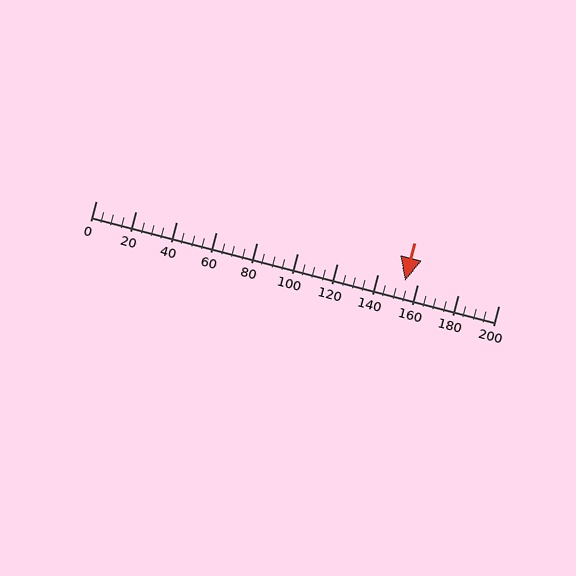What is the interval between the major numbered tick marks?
The major tick marks are spaced 20 units apart.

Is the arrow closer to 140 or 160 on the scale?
The arrow is closer to 160.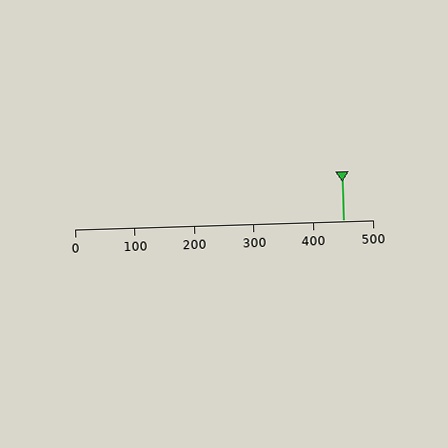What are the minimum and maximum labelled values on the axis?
The axis runs from 0 to 500.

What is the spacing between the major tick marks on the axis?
The major ticks are spaced 100 apart.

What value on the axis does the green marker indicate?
The marker indicates approximately 450.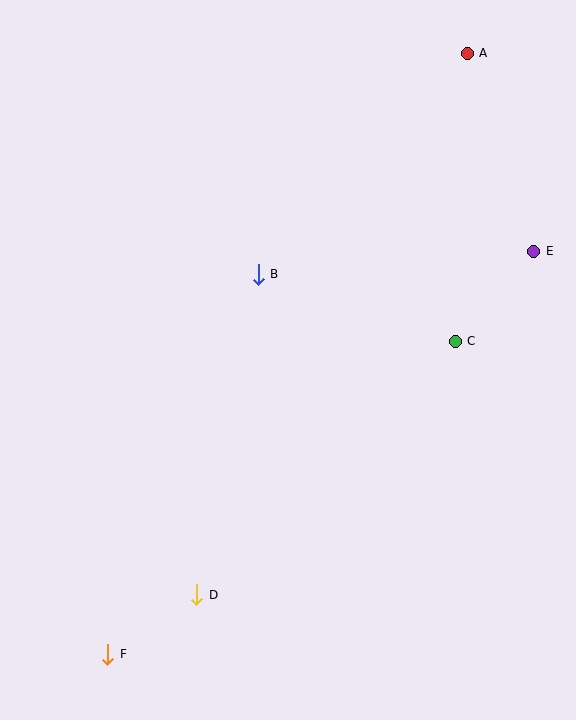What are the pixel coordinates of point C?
Point C is at (455, 341).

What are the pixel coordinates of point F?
Point F is at (108, 654).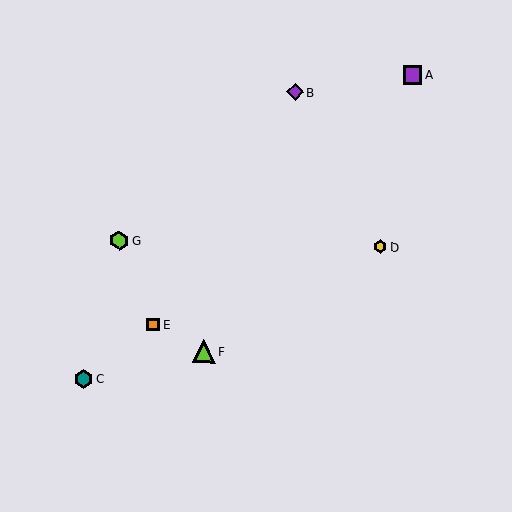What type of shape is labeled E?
Shape E is an orange square.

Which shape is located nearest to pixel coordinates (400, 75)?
The purple square (labeled A) at (413, 74) is nearest to that location.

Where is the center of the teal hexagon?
The center of the teal hexagon is at (83, 379).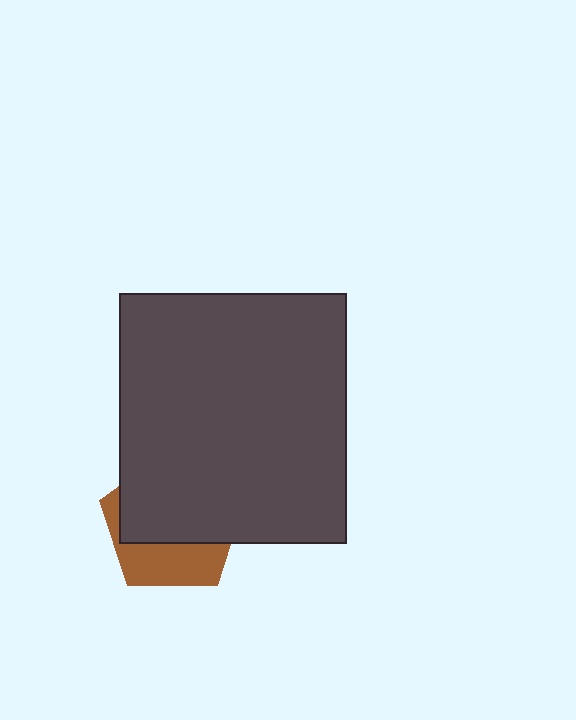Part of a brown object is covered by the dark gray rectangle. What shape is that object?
It is a pentagon.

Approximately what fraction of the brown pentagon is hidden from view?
Roughly 63% of the brown pentagon is hidden behind the dark gray rectangle.